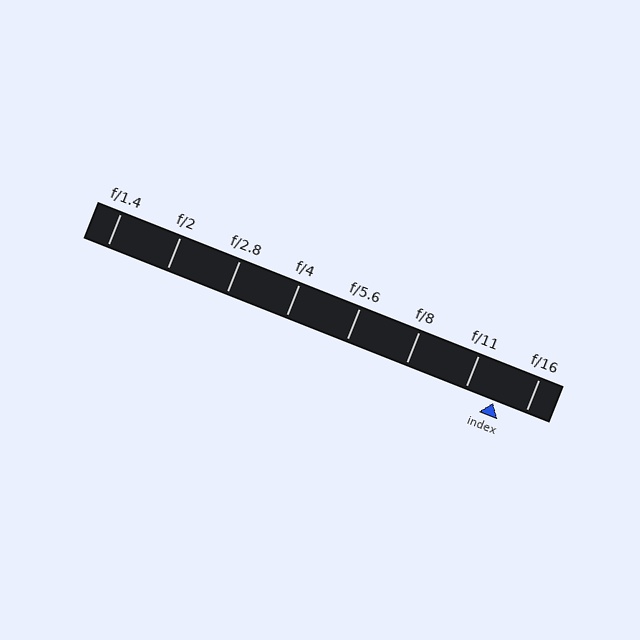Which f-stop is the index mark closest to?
The index mark is closest to f/11.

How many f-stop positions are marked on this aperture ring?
There are 8 f-stop positions marked.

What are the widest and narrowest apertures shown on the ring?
The widest aperture shown is f/1.4 and the narrowest is f/16.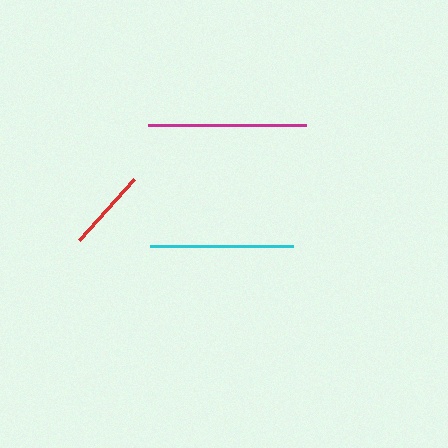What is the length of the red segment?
The red segment is approximately 83 pixels long.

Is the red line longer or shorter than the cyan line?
The cyan line is longer than the red line.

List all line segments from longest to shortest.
From longest to shortest: magenta, cyan, red.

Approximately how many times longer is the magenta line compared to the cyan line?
The magenta line is approximately 1.1 times the length of the cyan line.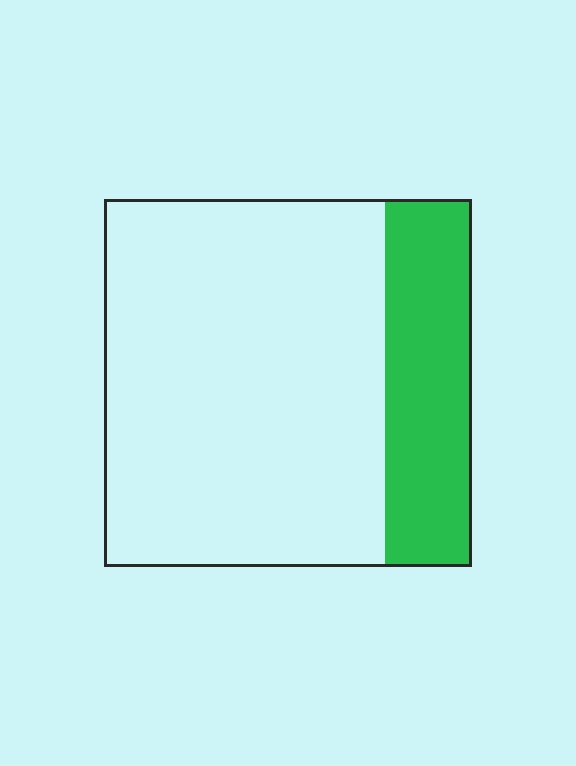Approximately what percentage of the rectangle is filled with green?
Approximately 25%.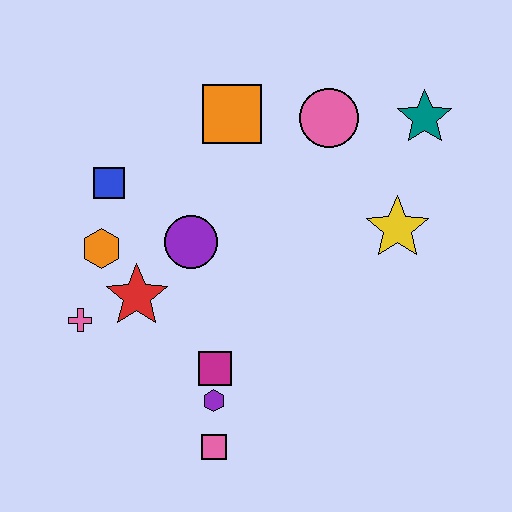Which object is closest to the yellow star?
The teal star is closest to the yellow star.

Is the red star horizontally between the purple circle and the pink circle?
No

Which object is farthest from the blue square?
The teal star is farthest from the blue square.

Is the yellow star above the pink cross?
Yes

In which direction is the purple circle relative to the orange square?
The purple circle is below the orange square.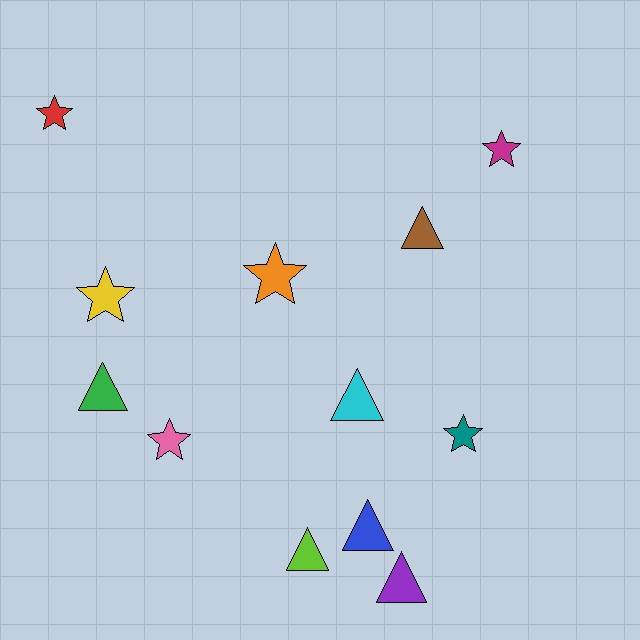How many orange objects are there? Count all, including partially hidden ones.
There is 1 orange object.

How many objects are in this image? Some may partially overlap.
There are 12 objects.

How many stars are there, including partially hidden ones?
There are 6 stars.